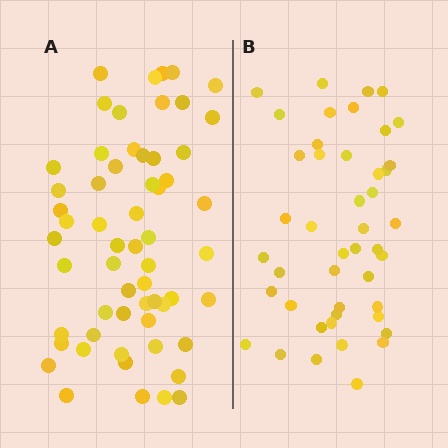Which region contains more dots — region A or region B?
Region A (the left region) has more dots.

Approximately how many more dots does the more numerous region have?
Region A has approximately 15 more dots than region B.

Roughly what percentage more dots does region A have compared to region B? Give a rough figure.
About 30% more.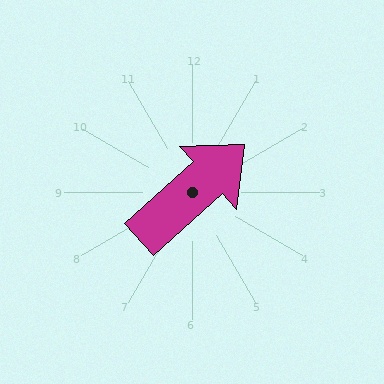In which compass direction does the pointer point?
Northeast.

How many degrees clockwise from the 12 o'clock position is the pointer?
Approximately 48 degrees.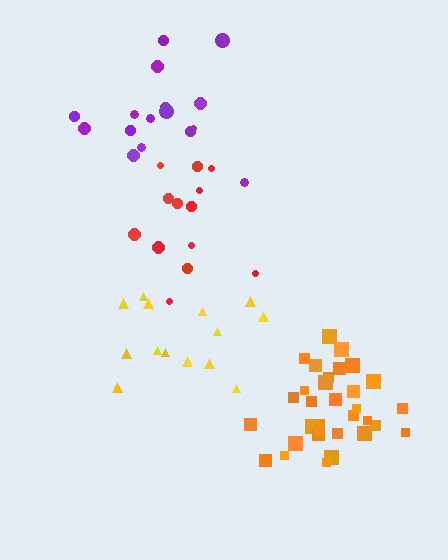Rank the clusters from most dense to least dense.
orange, red, yellow, purple.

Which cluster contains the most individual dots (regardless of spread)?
Orange (32).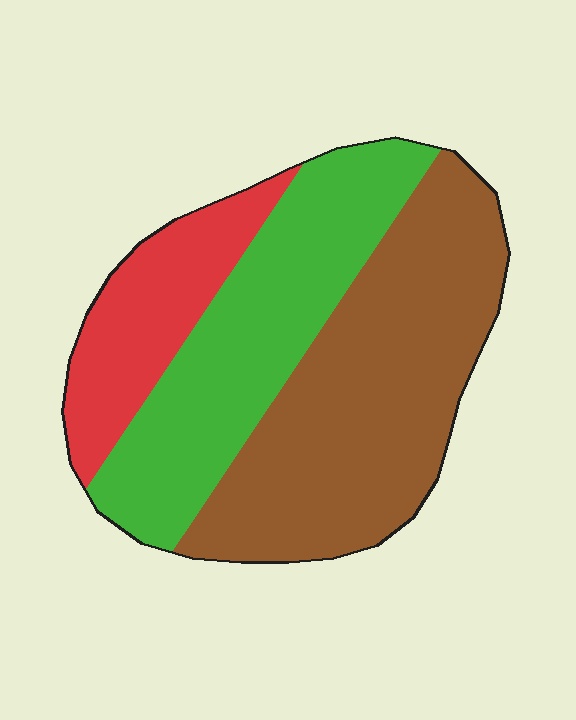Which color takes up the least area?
Red, at roughly 20%.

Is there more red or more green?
Green.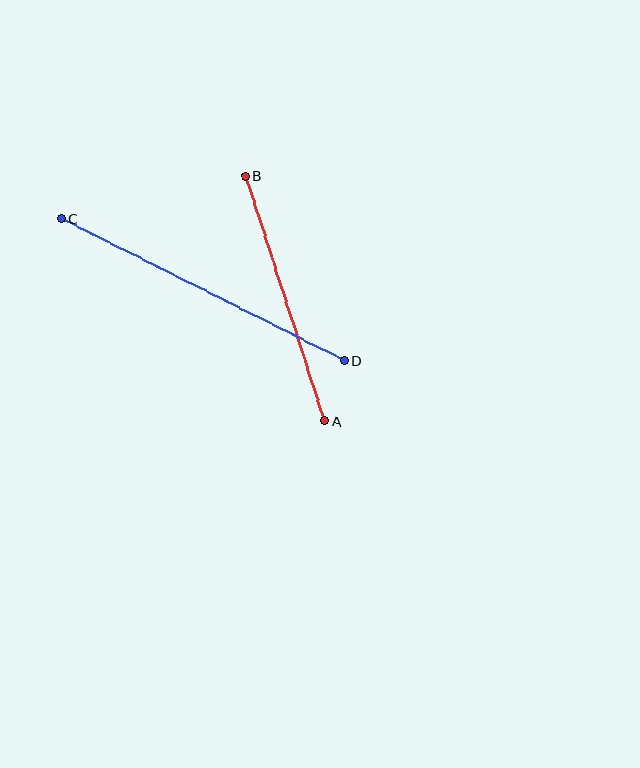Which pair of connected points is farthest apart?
Points C and D are farthest apart.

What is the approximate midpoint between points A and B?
The midpoint is at approximately (285, 299) pixels.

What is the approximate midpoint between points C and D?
The midpoint is at approximately (203, 290) pixels.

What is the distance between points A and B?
The distance is approximately 257 pixels.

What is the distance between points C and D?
The distance is approximately 316 pixels.